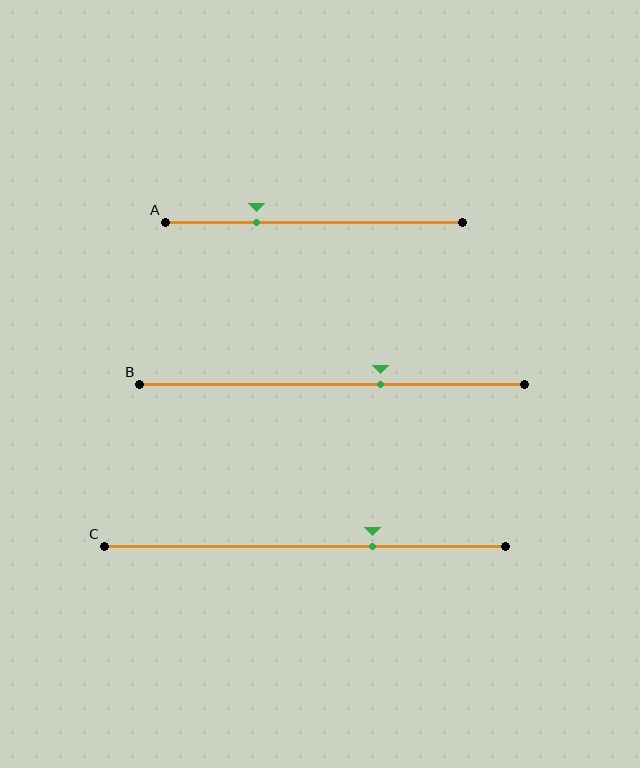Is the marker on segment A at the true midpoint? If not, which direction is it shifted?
No, the marker on segment A is shifted to the left by about 19% of the segment length.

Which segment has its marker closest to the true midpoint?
Segment B has its marker closest to the true midpoint.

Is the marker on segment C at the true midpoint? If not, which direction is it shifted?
No, the marker on segment C is shifted to the right by about 17% of the segment length.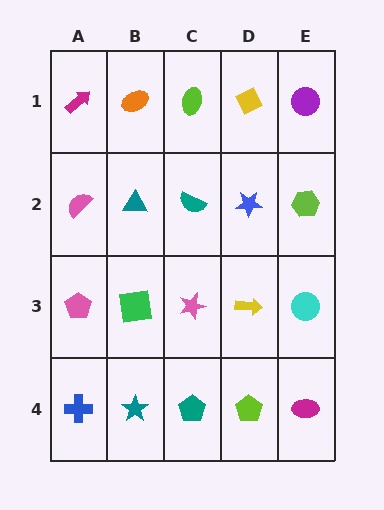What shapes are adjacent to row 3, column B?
A teal triangle (row 2, column B), a teal star (row 4, column B), a pink pentagon (row 3, column A), a pink star (row 3, column C).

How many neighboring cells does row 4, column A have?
2.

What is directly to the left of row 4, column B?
A blue cross.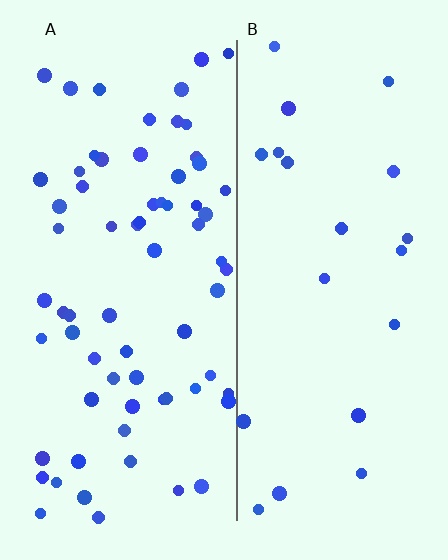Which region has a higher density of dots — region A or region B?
A (the left).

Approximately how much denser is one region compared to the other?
Approximately 3.3× — region A over region B.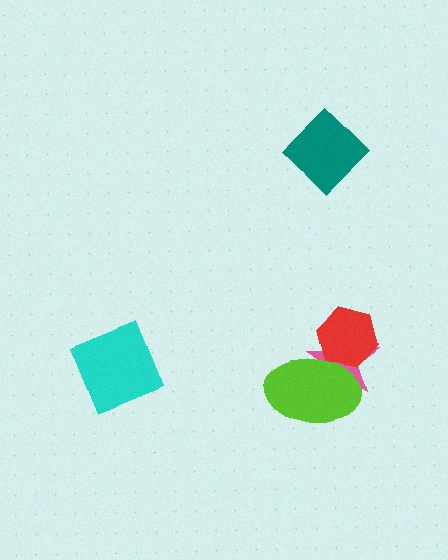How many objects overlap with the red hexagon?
2 objects overlap with the red hexagon.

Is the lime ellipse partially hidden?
No, no other shape covers it.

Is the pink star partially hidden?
Yes, it is partially covered by another shape.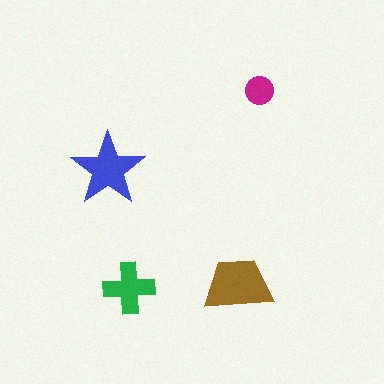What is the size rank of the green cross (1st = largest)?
3rd.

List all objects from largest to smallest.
The brown trapezoid, the blue star, the green cross, the magenta circle.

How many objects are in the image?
There are 4 objects in the image.